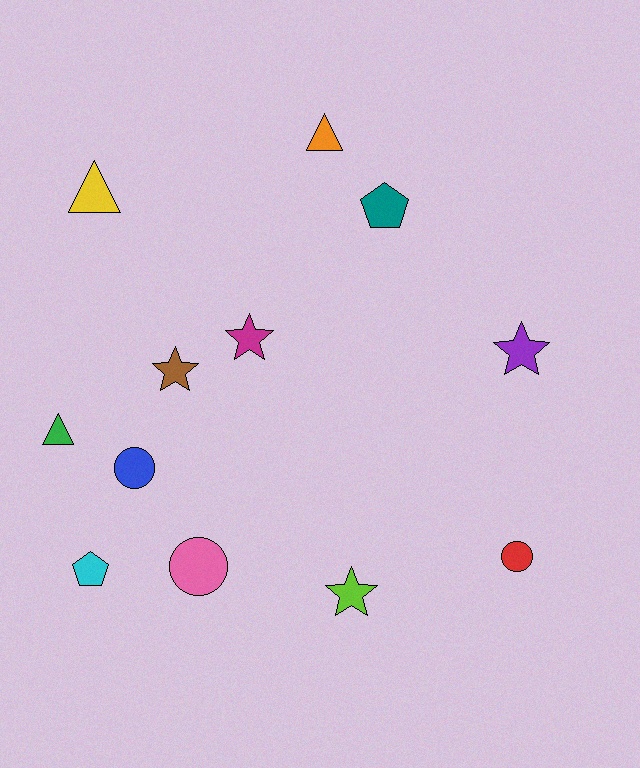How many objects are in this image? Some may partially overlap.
There are 12 objects.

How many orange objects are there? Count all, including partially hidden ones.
There is 1 orange object.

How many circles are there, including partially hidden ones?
There are 3 circles.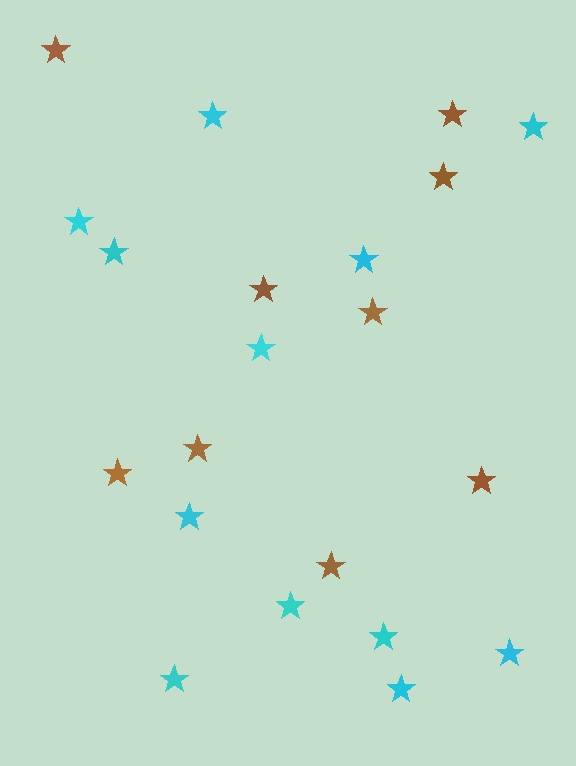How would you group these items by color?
There are 2 groups: one group of cyan stars (12) and one group of brown stars (9).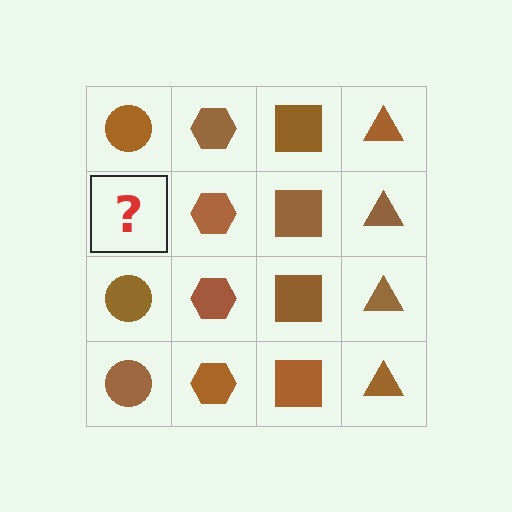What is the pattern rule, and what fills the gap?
The rule is that each column has a consistent shape. The gap should be filled with a brown circle.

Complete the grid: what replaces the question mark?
The question mark should be replaced with a brown circle.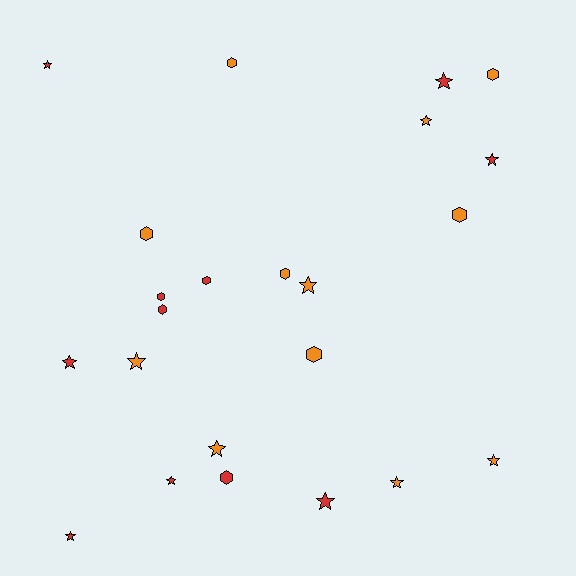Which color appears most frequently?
Orange, with 12 objects.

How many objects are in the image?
There are 23 objects.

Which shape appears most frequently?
Star, with 13 objects.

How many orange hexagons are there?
There are 6 orange hexagons.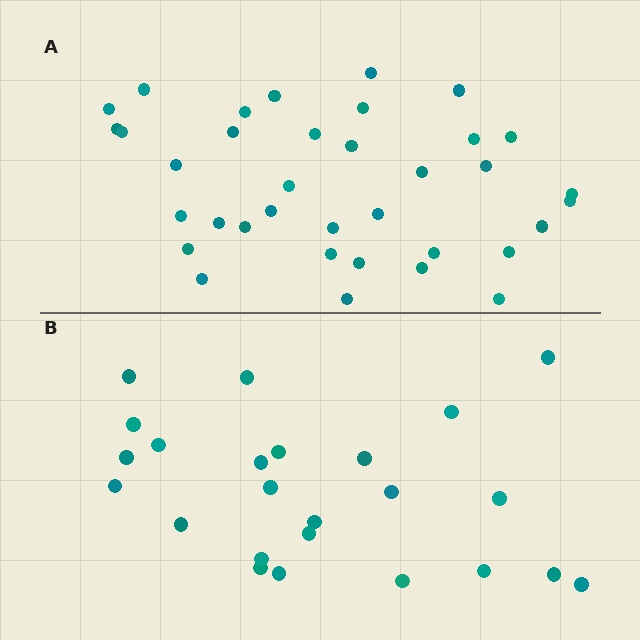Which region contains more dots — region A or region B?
Region A (the top region) has more dots.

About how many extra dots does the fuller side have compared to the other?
Region A has roughly 12 or so more dots than region B.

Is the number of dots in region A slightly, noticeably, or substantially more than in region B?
Region A has substantially more. The ratio is roughly 1.5 to 1.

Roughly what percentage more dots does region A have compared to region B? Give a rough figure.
About 50% more.